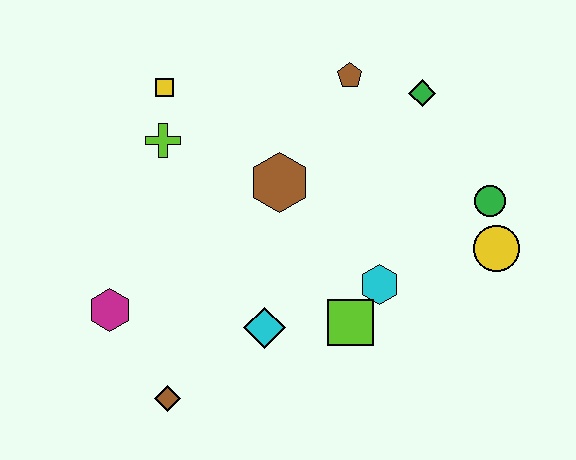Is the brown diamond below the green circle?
Yes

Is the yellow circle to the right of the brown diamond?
Yes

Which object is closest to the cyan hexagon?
The lime square is closest to the cyan hexagon.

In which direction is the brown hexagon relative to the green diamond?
The brown hexagon is to the left of the green diamond.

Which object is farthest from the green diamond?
The brown diamond is farthest from the green diamond.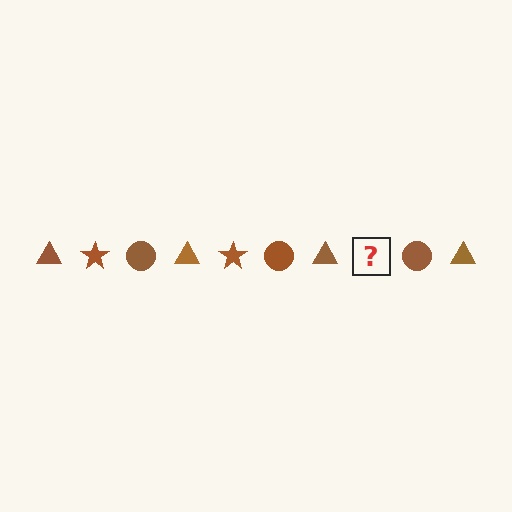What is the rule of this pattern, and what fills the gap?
The rule is that the pattern cycles through triangle, star, circle shapes in brown. The gap should be filled with a brown star.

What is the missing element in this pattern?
The missing element is a brown star.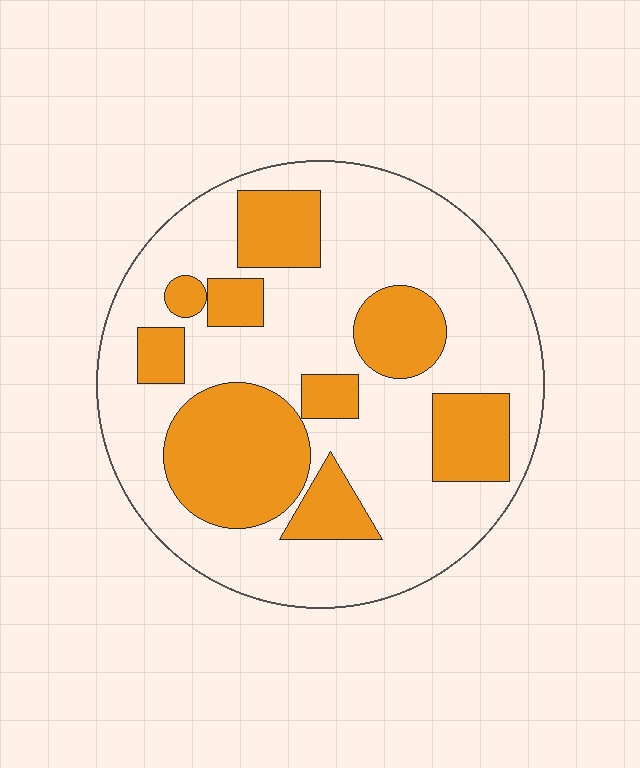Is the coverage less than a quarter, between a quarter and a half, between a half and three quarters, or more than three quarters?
Between a quarter and a half.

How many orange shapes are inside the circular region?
9.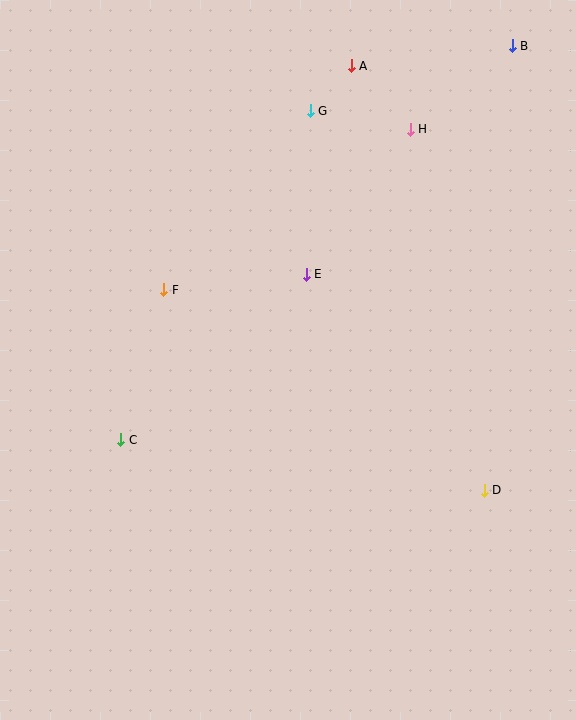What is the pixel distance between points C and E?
The distance between C and E is 249 pixels.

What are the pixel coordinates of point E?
Point E is at (306, 274).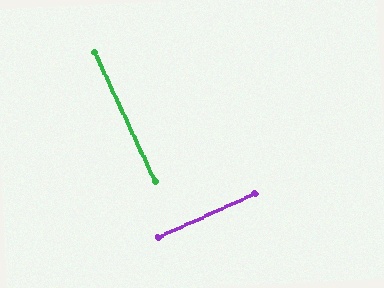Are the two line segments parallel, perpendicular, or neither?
Perpendicular — they meet at approximately 89°.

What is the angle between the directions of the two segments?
Approximately 89 degrees.